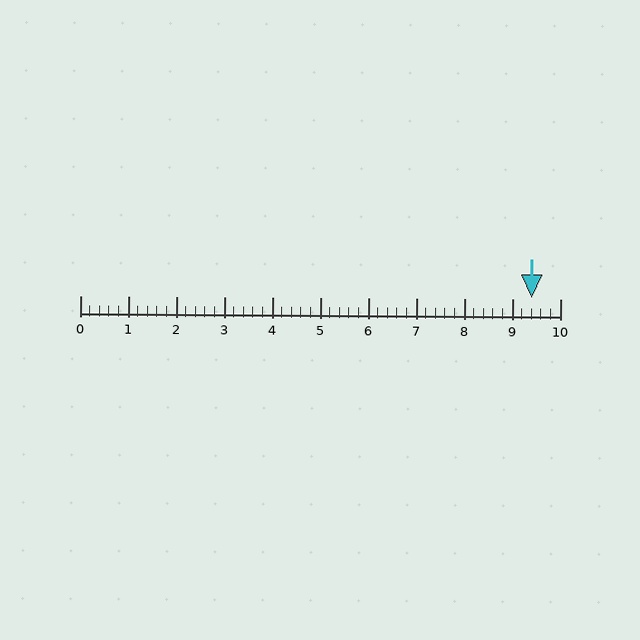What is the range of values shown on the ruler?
The ruler shows values from 0 to 10.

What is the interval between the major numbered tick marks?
The major tick marks are spaced 1 units apart.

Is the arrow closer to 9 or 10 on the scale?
The arrow is closer to 9.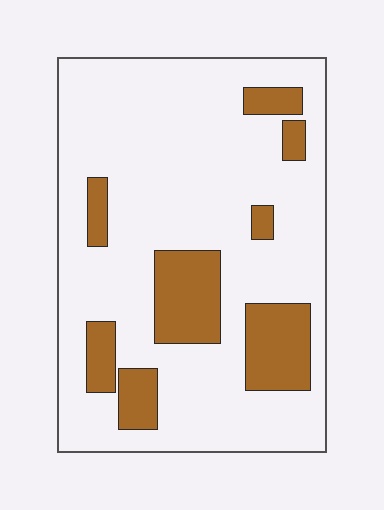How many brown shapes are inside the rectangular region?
8.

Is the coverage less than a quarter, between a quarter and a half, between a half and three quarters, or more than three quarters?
Less than a quarter.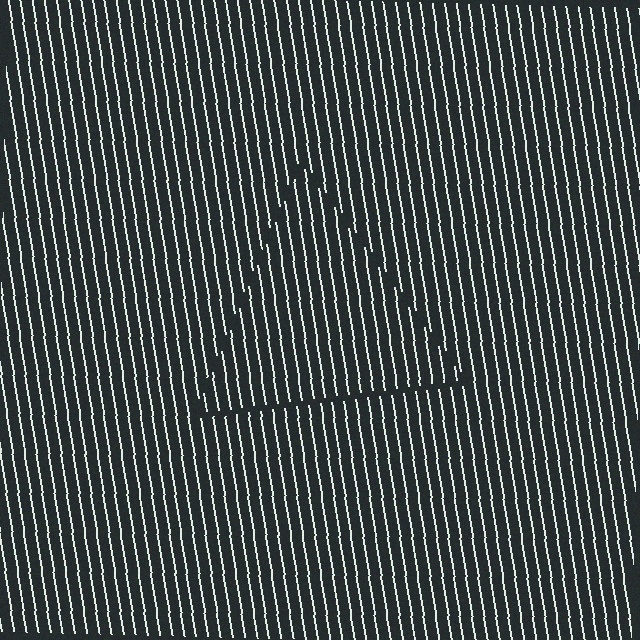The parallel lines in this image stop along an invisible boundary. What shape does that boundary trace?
An illusory triangle. The interior of the shape contains the same grating, shifted by half a period — the contour is defined by the phase discontinuity where line-ends from the inner and outer gratings abut.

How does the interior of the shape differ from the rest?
The interior of the shape contains the same grating, shifted by half a period — the contour is defined by the phase discontinuity where line-ends from the inner and outer gratings abut.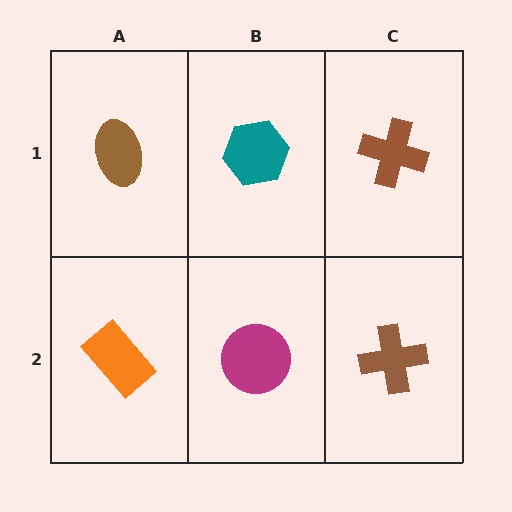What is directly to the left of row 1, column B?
A brown ellipse.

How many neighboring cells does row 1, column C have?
2.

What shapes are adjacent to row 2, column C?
A brown cross (row 1, column C), a magenta circle (row 2, column B).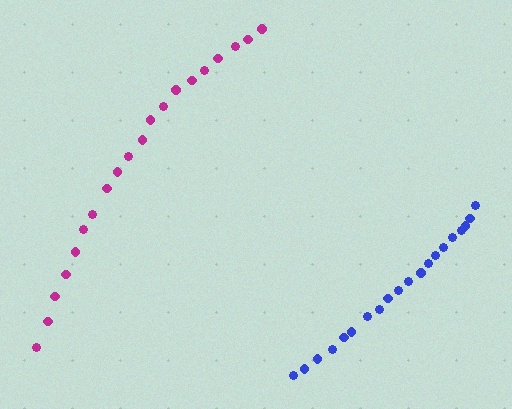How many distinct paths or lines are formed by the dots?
There are 2 distinct paths.